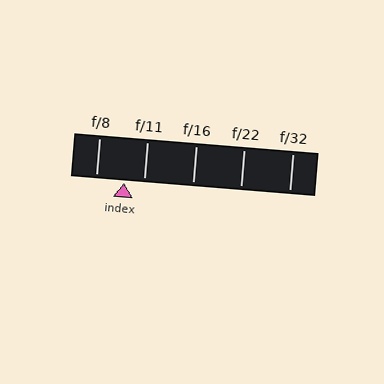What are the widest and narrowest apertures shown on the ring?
The widest aperture shown is f/8 and the narrowest is f/32.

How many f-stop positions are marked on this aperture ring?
There are 5 f-stop positions marked.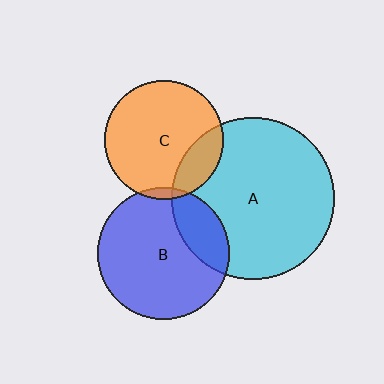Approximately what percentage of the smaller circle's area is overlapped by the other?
Approximately 20%.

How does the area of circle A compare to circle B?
Approximately 1.5 times.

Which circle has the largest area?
Circle A (cyan).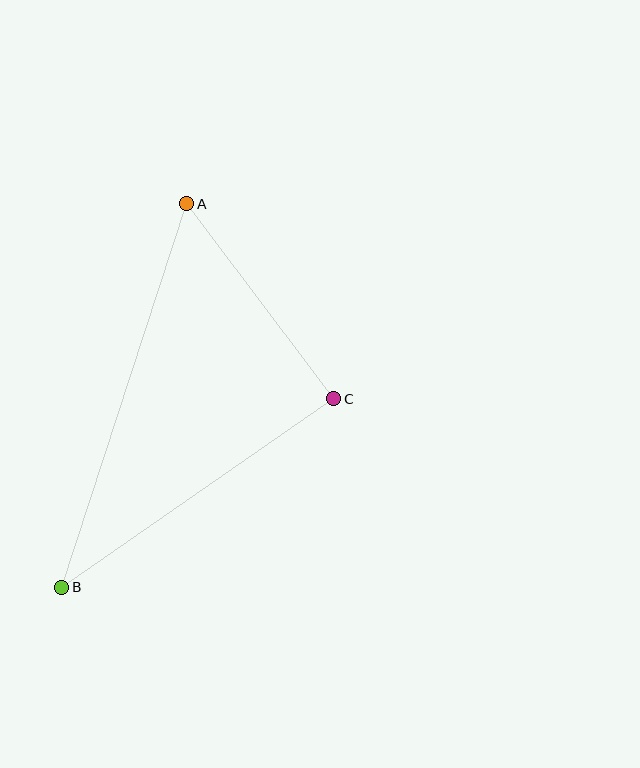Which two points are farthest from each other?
Points A and B are farthest from each other.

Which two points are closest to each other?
Points A and C are closest to each other.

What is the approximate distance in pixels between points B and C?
The distance between B and C is approximately 331 pixels.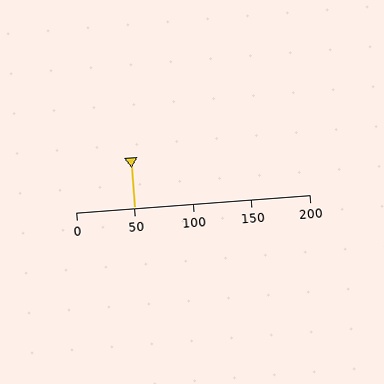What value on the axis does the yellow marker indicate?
The marker indicates approximately 50.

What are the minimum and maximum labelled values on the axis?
The axis runs from 0 to 200.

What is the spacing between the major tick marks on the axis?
The major ticks are spaced 50 apart.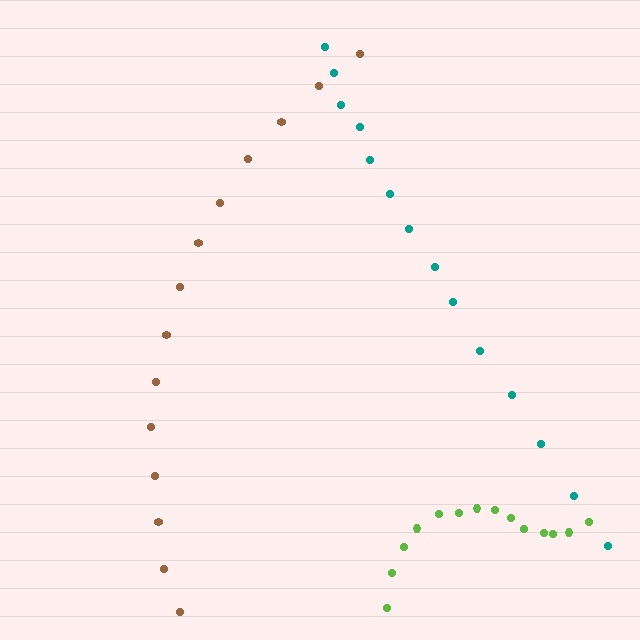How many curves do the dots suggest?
There are 3 distinct paths.